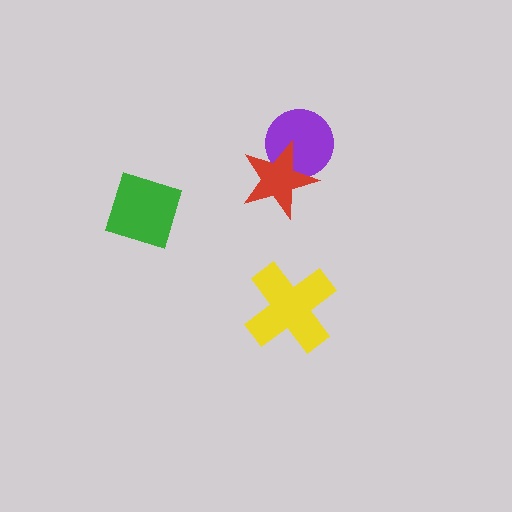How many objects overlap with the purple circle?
1 object overlaps with the purple circle.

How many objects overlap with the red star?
1 object overlaps with the red star.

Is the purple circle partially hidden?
Yes, it is partially covered by another shape.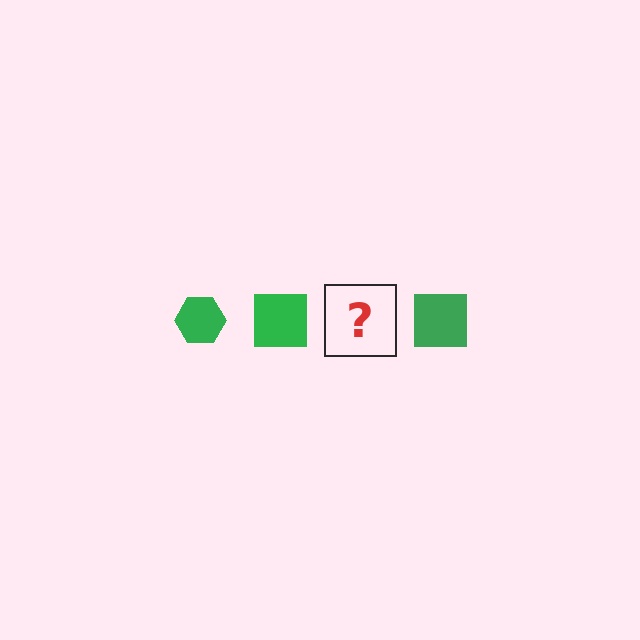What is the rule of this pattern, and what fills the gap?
The rule is that the pattern cycles through hexagon, square shapes in green. The gap should be filled with a green hexagon.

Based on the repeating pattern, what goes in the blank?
The blank should be a green hexagon.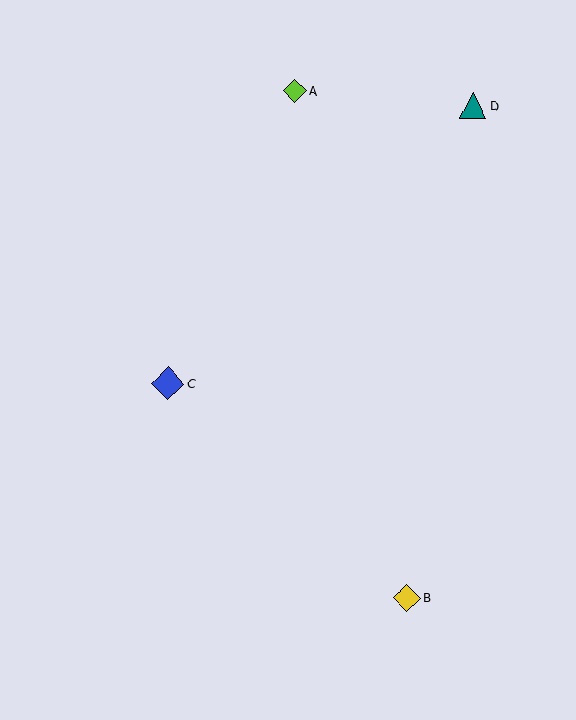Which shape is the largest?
The blue diamond (labeled C) is the largest.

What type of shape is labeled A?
Shape A is a lime diamond.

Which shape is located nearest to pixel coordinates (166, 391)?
The blue diamond (labeled C) at (168, 384) is nearest to that location.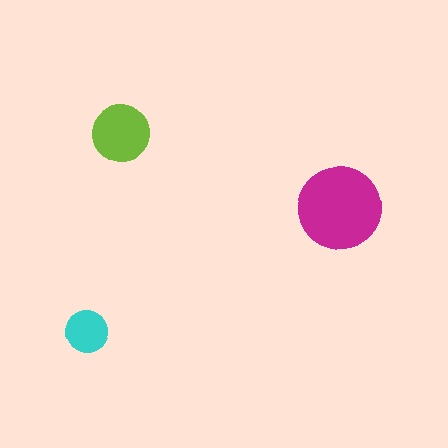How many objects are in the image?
There are 3 objects in the image.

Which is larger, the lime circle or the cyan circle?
The lime one.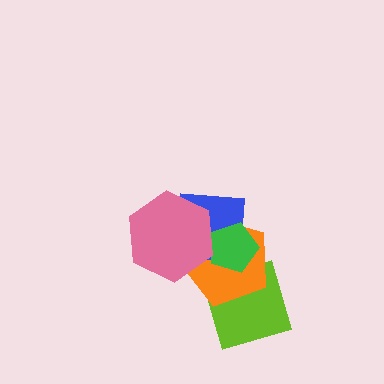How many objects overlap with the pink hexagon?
3 objects overlap with the pink hexagon.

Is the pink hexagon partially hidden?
No, no other shape covers it.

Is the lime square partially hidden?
Yes, it is partially covered by another shape.